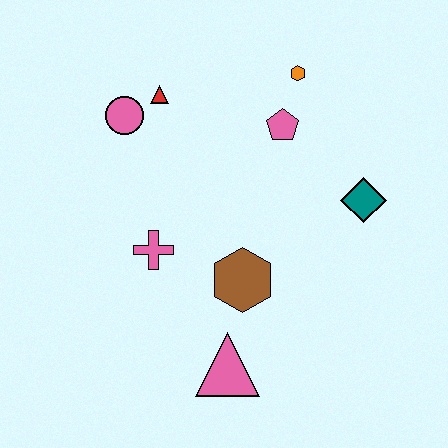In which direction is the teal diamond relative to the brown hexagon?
The teal diamond is to the right of the brown hexagon.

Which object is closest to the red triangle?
The pink circle is closest to the red triangle.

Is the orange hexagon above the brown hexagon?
Yes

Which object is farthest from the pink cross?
The orange hexagon is farthest from the pink cross.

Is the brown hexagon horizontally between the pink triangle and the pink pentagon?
Yes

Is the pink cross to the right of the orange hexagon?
No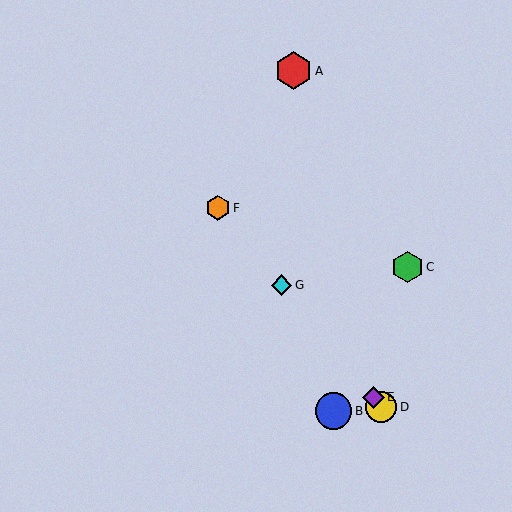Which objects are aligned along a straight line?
Objects D, E, F, G are aligned along a straight line.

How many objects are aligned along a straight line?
4 objects (D, E, F, G) are aligned along a straight line.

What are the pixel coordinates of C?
Object C is at (407, 267).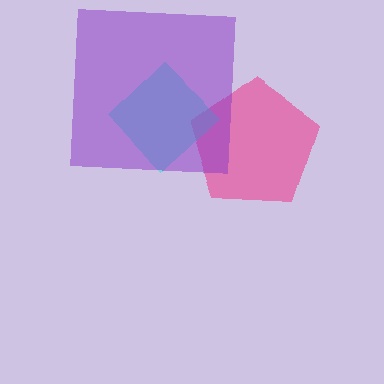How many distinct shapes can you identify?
There are 3 distinct shapes: a pink pentagon, a cyan diamond, a purple square.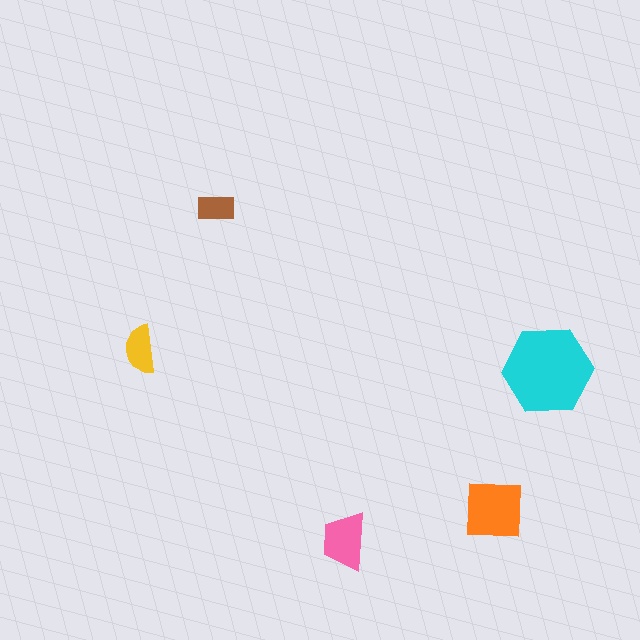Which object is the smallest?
The brown rectangle.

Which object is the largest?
The cyan hexagon.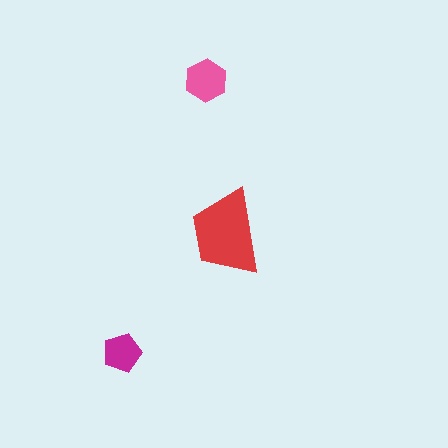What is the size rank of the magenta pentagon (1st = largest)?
3rd.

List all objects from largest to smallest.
The red trapezoid, the pink hexagon, the magenta pentagon.